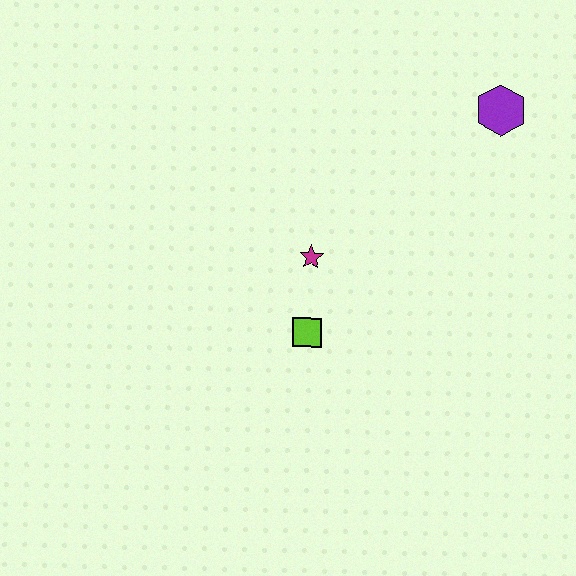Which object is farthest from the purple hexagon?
The lime square is farthest from the purple hexagon.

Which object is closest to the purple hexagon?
The magenta star is closest to the purple hexagon.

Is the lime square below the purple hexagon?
Yes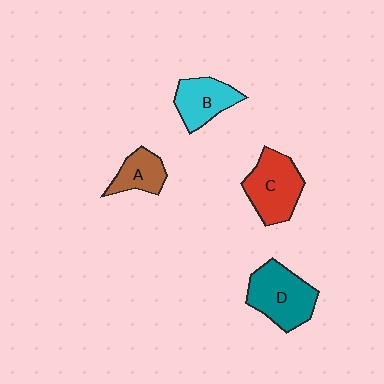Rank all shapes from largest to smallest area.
From largest to smallest: D (teal), C (red), B (cyan), A (brown).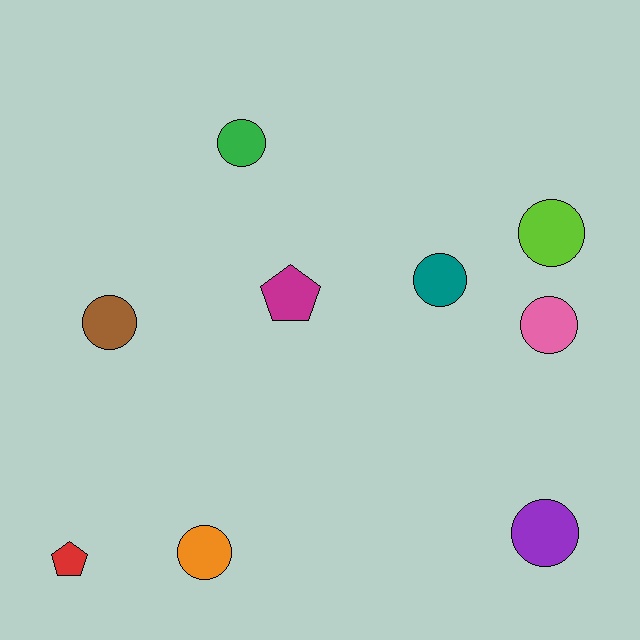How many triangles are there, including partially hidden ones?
There are no triangles.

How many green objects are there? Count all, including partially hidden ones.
There is 1 green object.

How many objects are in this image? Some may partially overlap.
There are 9 objects.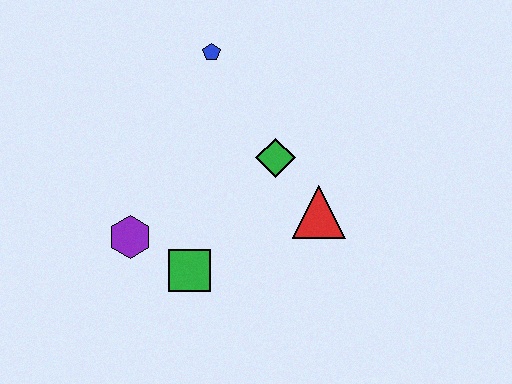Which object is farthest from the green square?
The blue pentagon is farthest from the green square.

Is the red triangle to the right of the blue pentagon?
Yes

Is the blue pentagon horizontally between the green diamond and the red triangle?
No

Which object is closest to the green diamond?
The red triangle is closest to the green diamond.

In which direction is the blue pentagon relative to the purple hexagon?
The blue pentagon is above the purple hexagon.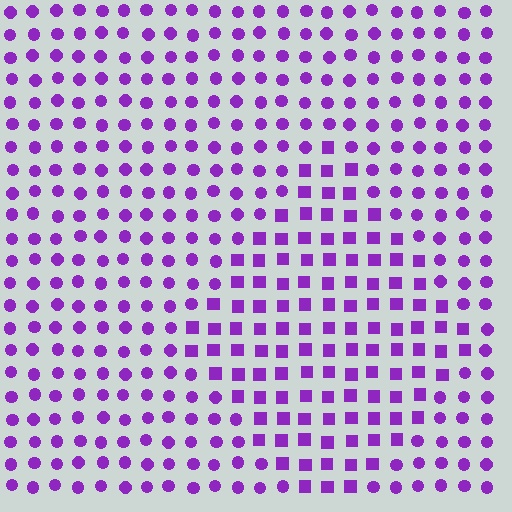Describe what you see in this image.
The image is filled with small purple elements arranged in a uniform grid. A diamond-shaped region contains squares, while the surrounding area contains circles. The boundary is defined purely by the change in element shape.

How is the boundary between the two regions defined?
The boundary is defined by a change in element shape: squares inside vs. circles outside. All elements share the same color and spacing.